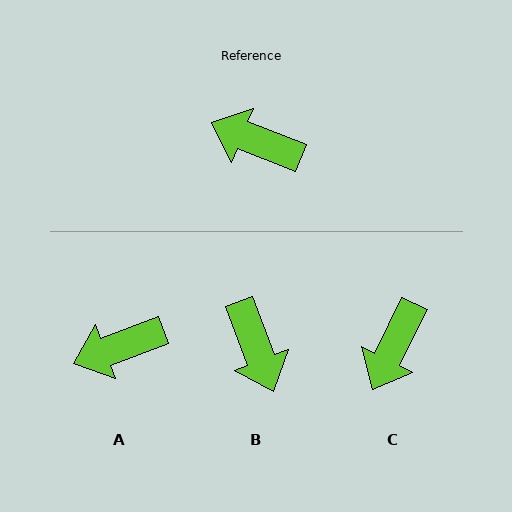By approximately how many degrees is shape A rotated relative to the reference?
Approximately 42 degrees counter-clockwise.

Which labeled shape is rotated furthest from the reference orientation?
B, about 133 degrees away.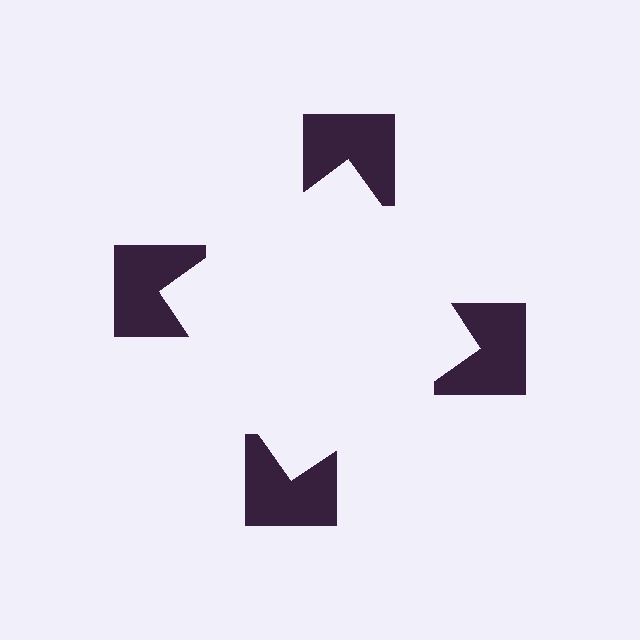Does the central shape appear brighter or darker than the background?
It typically appears slightly brighter than the background, even though no actual brightness change is drawn.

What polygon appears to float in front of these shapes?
An illusory square — its edges are inferred from the aligned wedge cuts in the notched squares, not physically drawn.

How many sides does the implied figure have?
4 sides.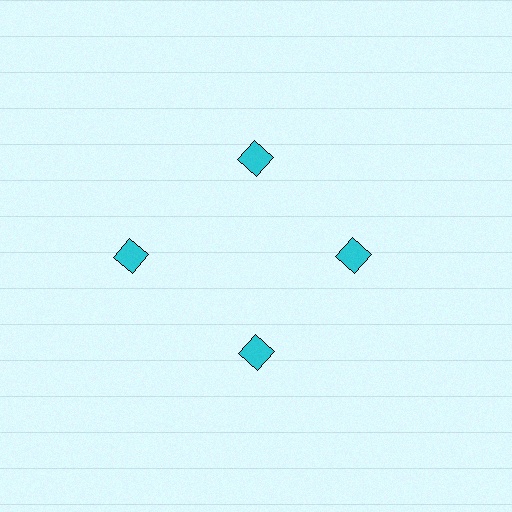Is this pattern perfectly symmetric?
No. The 4 cyan diamonds are arranged in a ring, but one element near the 9 o'clock position is pushed outward from the center, breaking the 4-fold rotational symmetry.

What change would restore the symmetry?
The symmetry would be restored by moving it inward, back onto the ring so that all 4 diamonds sit at equal angles and equal distance from the center.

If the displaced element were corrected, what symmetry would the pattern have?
It would have 4-fold rotational symmetry — the pattern would map onto itself every 90 degrees.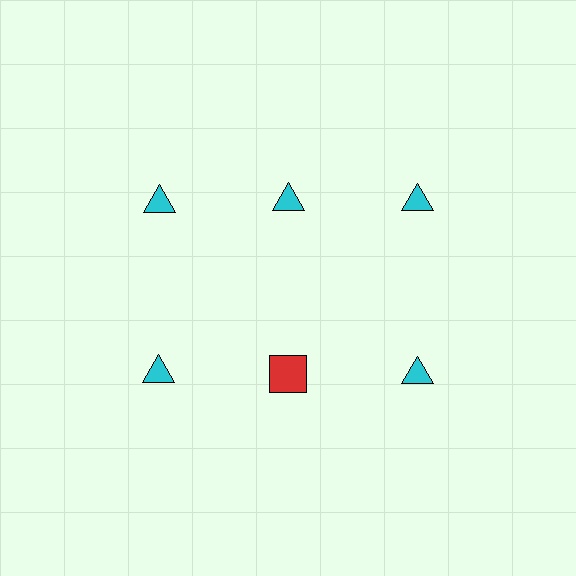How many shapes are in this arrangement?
There are 6 shapes arranged in a grid pattern.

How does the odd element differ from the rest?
It differs in both color (red instead of cyan) and shape (square instead of triangle).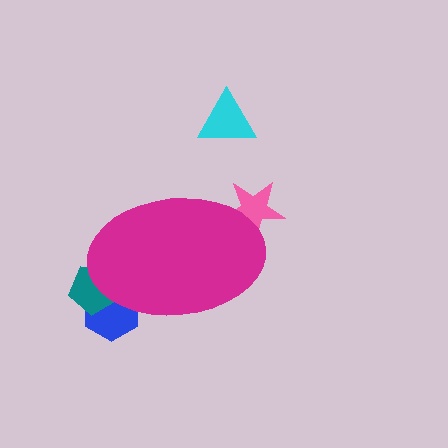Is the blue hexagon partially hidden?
Yes, the blue hexagon is partially hidden behind the magenta ellipse.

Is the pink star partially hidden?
Yes, the pink star is partially hidden behind the magenta ellipse.